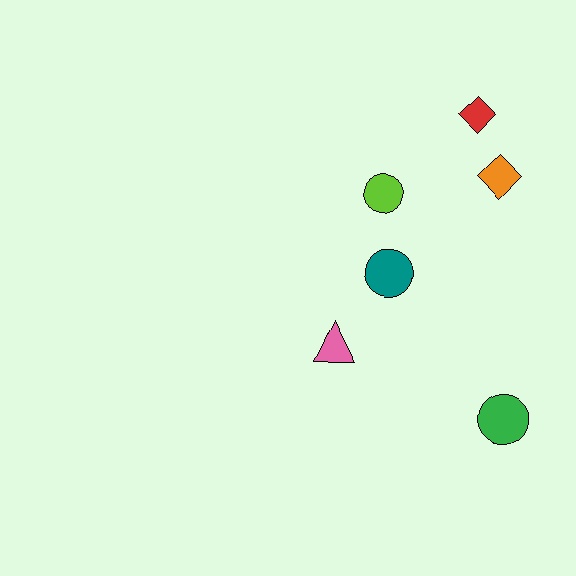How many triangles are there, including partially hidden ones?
There is 1 triangle.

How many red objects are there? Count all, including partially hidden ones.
There is 1 red object.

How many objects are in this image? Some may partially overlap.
There are 6 objects.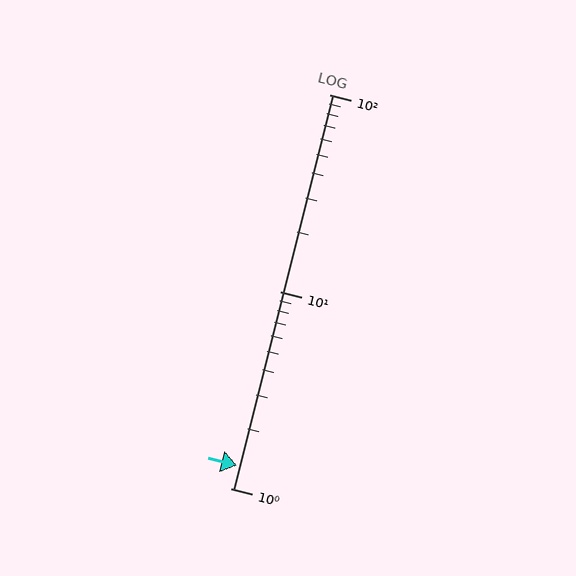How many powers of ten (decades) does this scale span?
The scale spans 2 decades, from 1 to 100.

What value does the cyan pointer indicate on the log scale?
The pointer indicates approximately 1.3.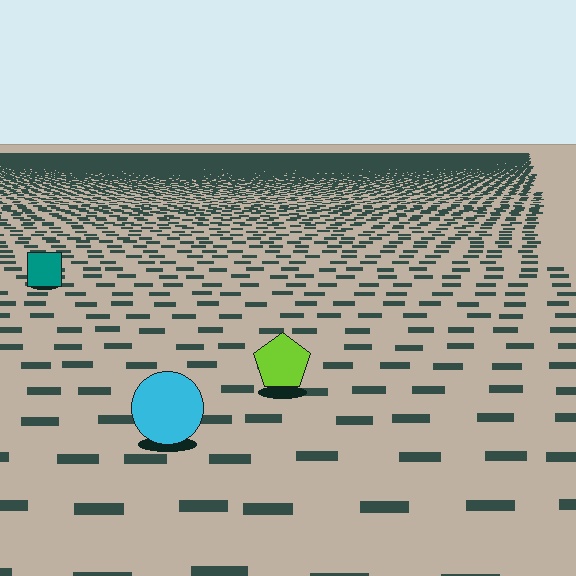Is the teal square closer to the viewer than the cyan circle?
No. The cyan circle is closer — you can tell from the texture gradient: the ground texture is coarser near it.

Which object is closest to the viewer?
The cyan circle is closest. The texture marks near it are larger and more spread out.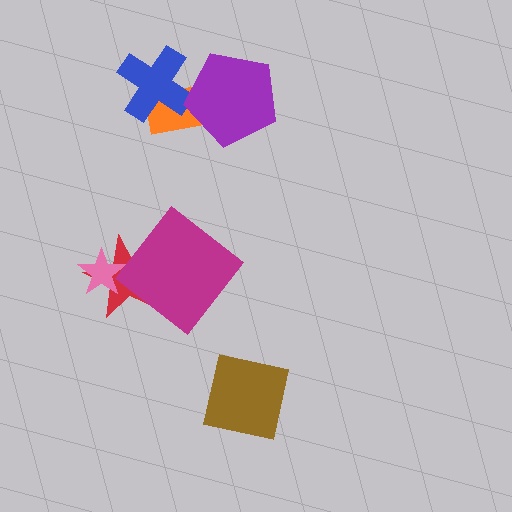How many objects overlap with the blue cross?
2 objects overlap with the blue cross.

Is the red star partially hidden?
Yes, it is partially covered by another shape.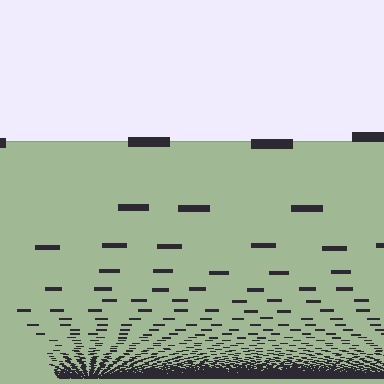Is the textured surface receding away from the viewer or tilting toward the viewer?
The surface appears to tilt toward the viewer. Texture elements get larger and sparser toward the top.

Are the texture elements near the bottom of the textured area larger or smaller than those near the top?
Smaller. The gradient is inverted — elements near the bottom are smaller and denser.